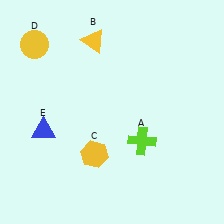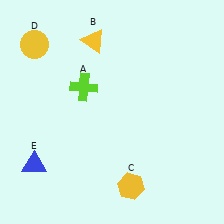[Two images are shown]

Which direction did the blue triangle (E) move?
The blue triangle (E) moved down.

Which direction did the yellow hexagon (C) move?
The yellow hexagon (C) moved right.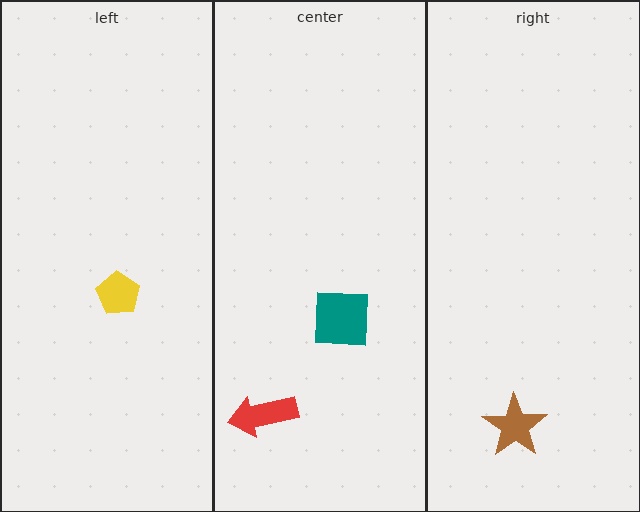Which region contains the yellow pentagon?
The left region.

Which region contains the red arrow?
The center region.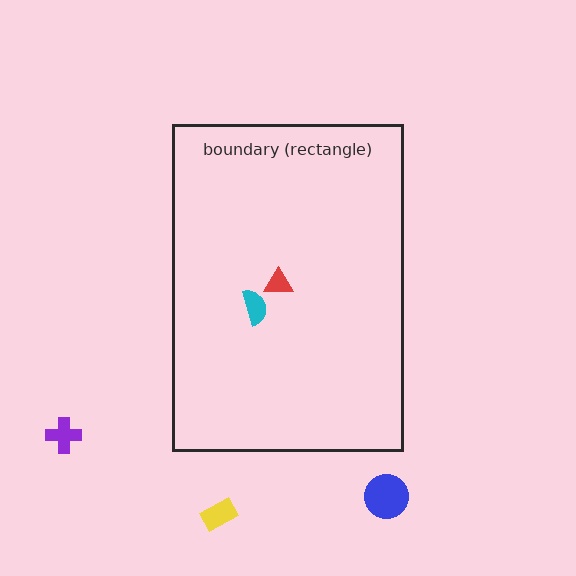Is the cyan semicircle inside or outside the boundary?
Inside.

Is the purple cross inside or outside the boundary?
Outside.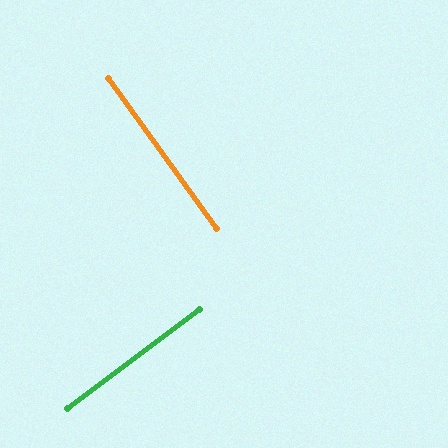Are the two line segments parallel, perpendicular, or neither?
Perpendicular — they meet at approximately 89°.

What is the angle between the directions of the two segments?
Approximately 89 degrees.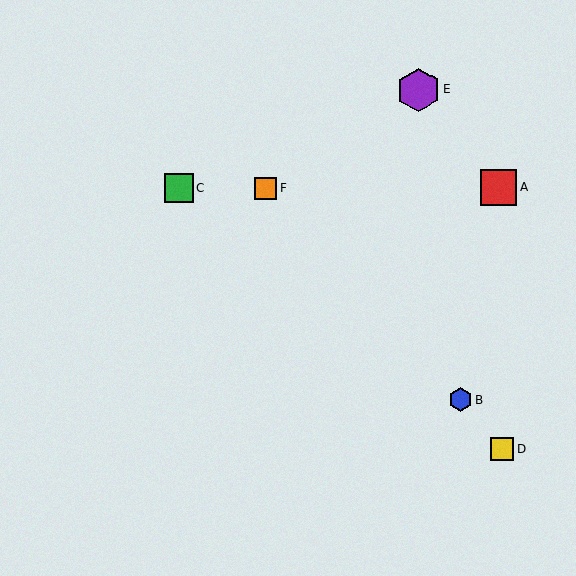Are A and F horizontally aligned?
Yes, both are at y≈188.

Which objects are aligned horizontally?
Objects A, C, F are aligned horizontally.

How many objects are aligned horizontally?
3 objects (A, C, F) are aligned horizontally.